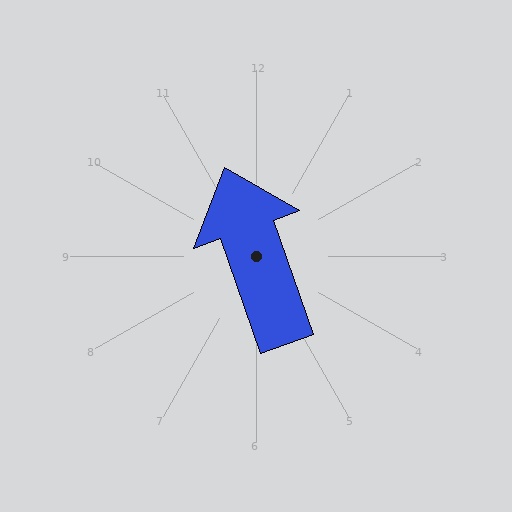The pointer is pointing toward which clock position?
Roughly 11 o'clock.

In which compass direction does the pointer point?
North.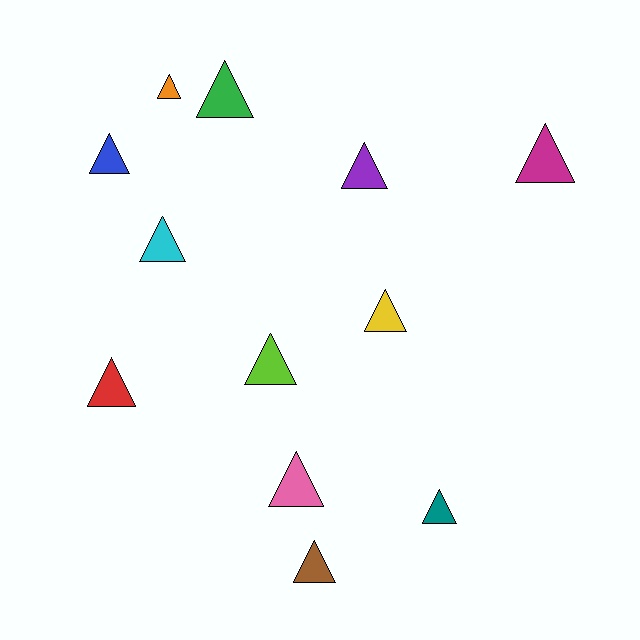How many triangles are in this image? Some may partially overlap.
There are 12 triangles.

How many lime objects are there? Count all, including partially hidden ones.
There is 1 lime object.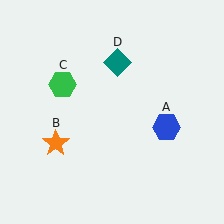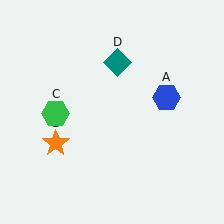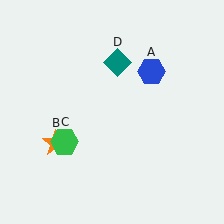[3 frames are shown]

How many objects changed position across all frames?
2 objects changed position: blue hexagon (object A), green hexagon (object C).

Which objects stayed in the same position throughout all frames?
Orange star (object B) and teal diamond (object D) remained stationary.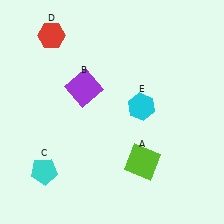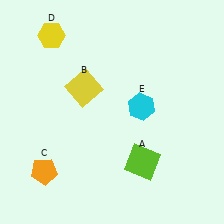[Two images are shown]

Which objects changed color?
B changed from purple to yellow. C changed from cyan to orange. D changed from red to yellow.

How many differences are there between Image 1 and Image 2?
There are 3 differences between the two images.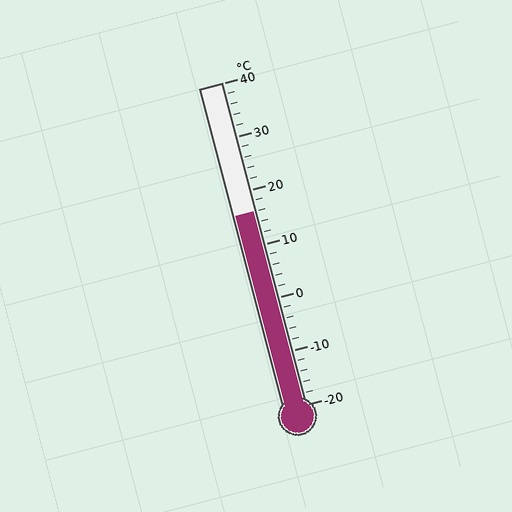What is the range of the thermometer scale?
The thermometer scale ranges from -20°C to 40°C.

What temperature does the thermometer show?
The thermometer shows approximately 16°C.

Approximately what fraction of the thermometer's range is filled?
The thermometer is filled to approximately 60% of its range.